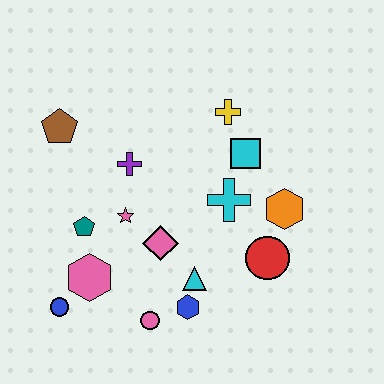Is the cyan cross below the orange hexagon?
No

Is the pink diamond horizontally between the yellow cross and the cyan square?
No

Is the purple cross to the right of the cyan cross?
No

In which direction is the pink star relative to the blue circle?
The pink star is above the blue circle.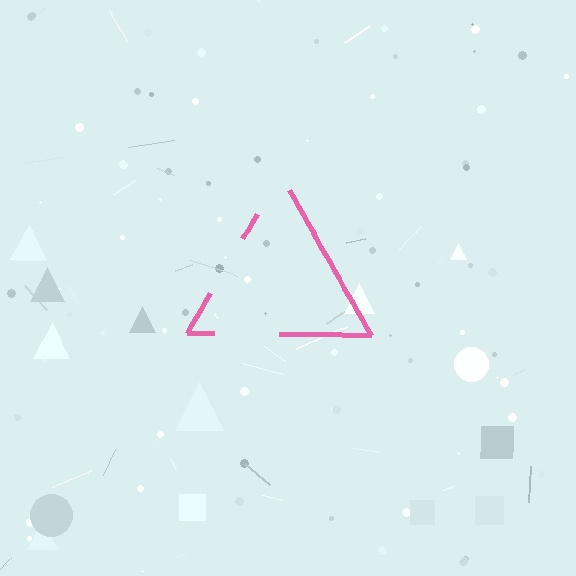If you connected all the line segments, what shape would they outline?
They would outline a triangle.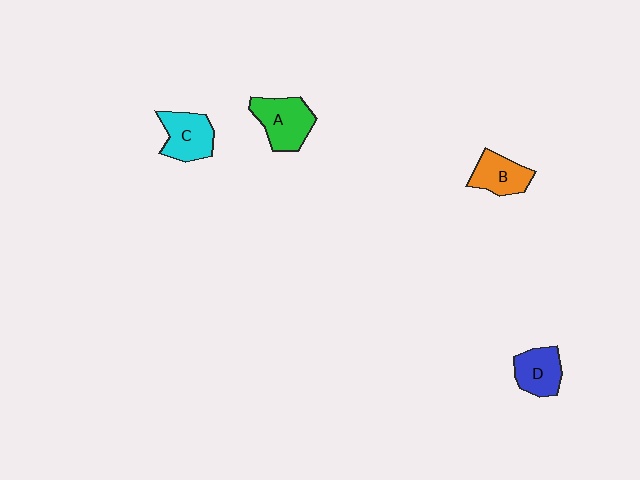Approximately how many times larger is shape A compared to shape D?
Approximately 1.3 times.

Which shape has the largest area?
Shape A (green).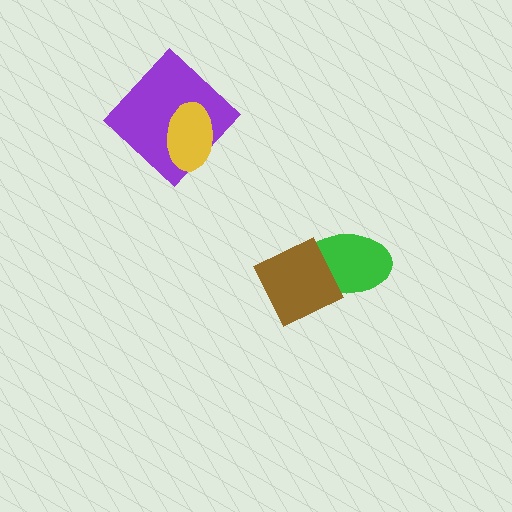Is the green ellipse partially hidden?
Yes, it is partially covered by another shape.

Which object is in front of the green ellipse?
The brown diamond is in front of the green ellipse.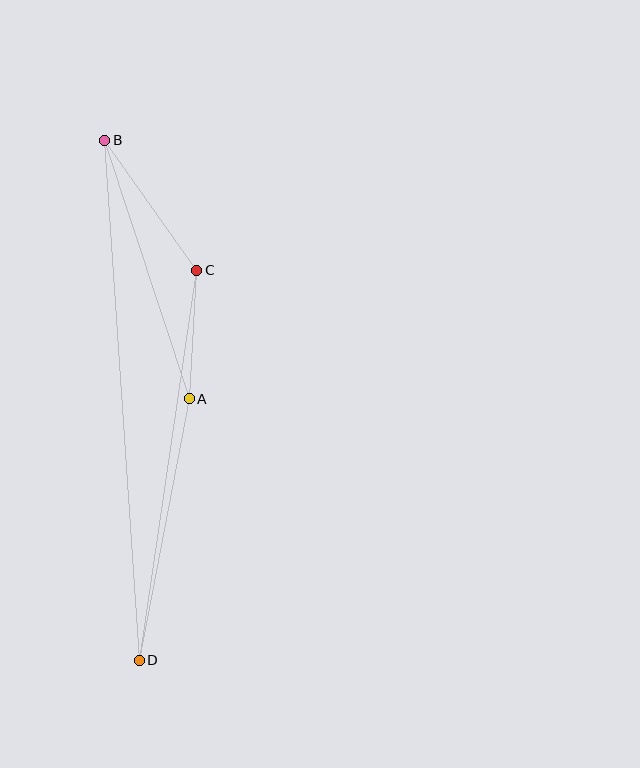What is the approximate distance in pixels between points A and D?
The distance between A and D is approximately 266 pixels.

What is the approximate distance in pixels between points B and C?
The distance between B and C is approximately 159 pixels.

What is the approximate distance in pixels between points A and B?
The distance between A and B is approximately 272 pixels.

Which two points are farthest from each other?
Points B and D are farthest from each other.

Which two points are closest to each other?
Points A and C are closest to each other.